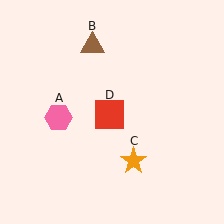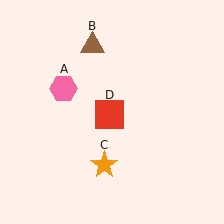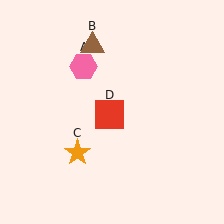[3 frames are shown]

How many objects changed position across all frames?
2 objects changed position: pink hexagon (object A), orange star (object C).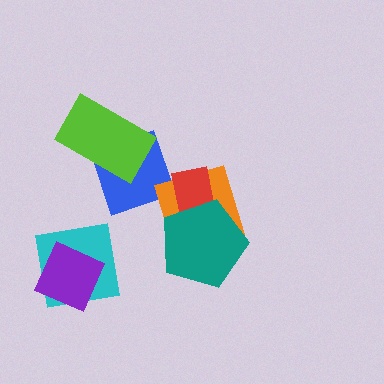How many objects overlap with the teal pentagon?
2 objects overlap with the teal pentagon.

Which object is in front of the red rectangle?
The teal pentagon is in front of the red rectangle.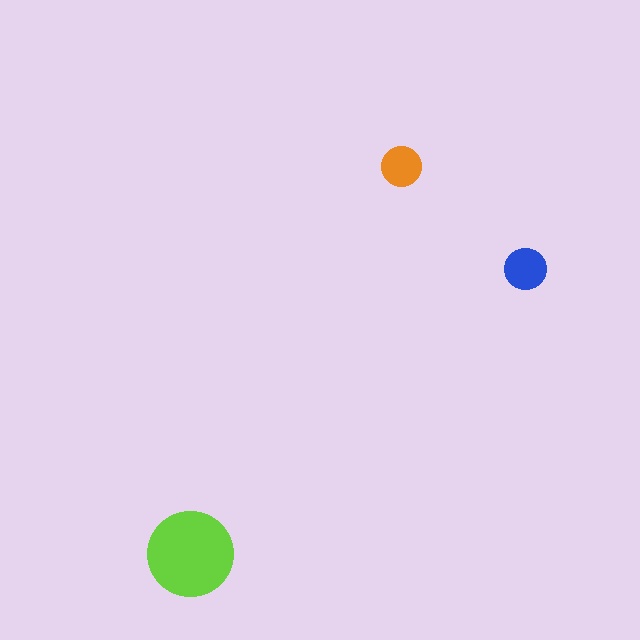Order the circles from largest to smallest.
the lime one, the blue one, the orange one.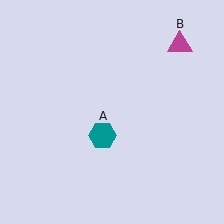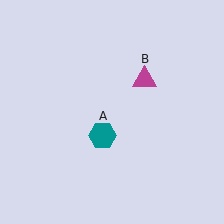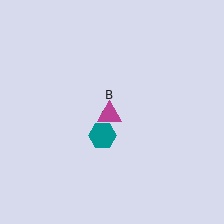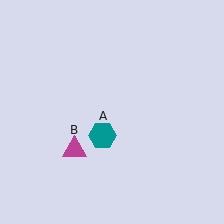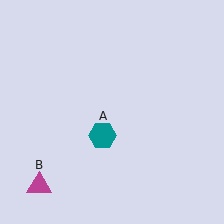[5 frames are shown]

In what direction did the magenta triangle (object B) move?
The magenta triangle (object B) moved down and to the left.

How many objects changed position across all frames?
1 object changed position: magenta triangle (object B).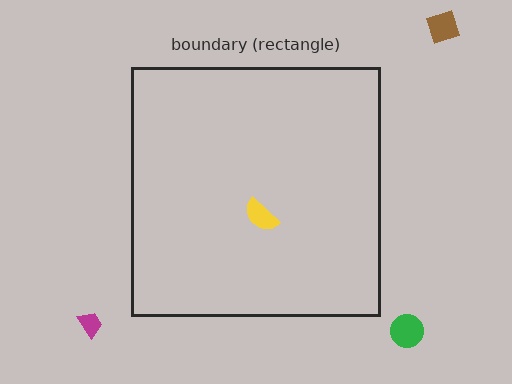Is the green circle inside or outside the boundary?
Outside.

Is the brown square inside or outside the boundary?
Outside.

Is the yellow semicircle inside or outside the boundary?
Inside.